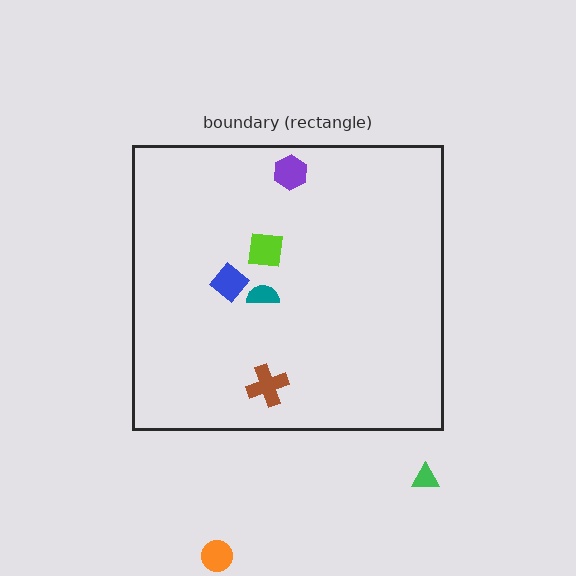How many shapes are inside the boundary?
5 inside, 2 outside.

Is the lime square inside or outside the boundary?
Inside.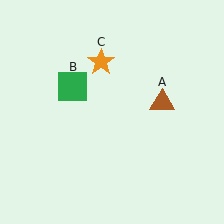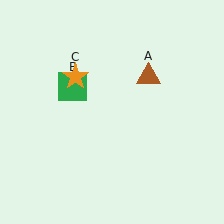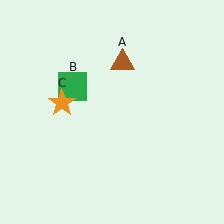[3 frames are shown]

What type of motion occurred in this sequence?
The brown triangle (object A), orange star (object C) rotated counterclockwise around the center of the scene.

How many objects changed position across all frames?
2 objects changed position: brown triangle (object A), orange star (object C).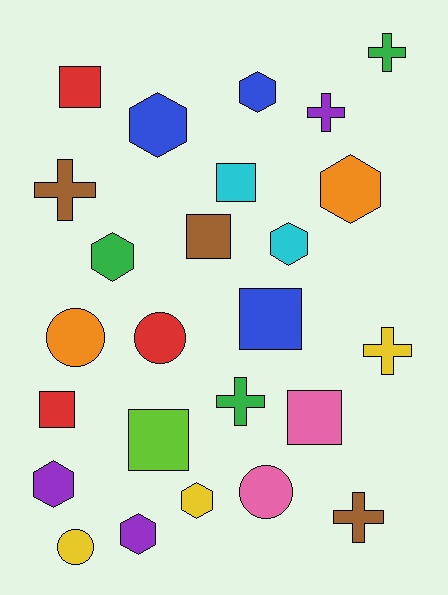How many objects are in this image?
There are 25 objects.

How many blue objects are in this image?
There are 3 blue objects.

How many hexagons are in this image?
There are 8 hexagons.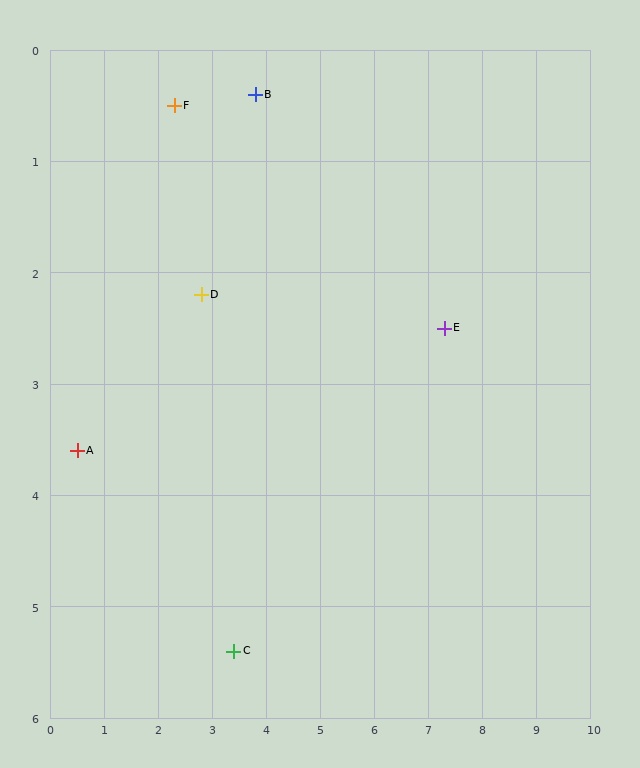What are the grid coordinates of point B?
Point B is at approximately (3.8, 0.4).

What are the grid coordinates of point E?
Point E is at approximately (7.3, 2.5).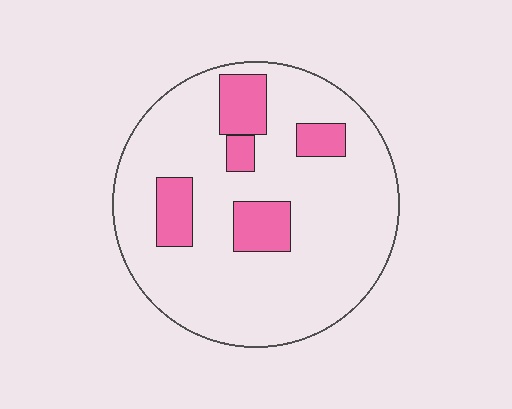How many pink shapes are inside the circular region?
5.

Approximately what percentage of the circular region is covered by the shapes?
Approximately 15%.